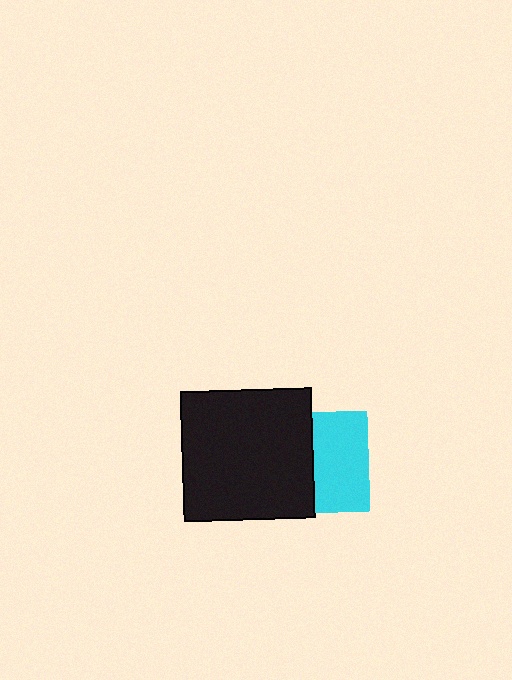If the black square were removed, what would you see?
You would see the complete cyan square.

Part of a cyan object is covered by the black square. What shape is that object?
It is a square.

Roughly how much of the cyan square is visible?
About half of it is visible (roughly 55%).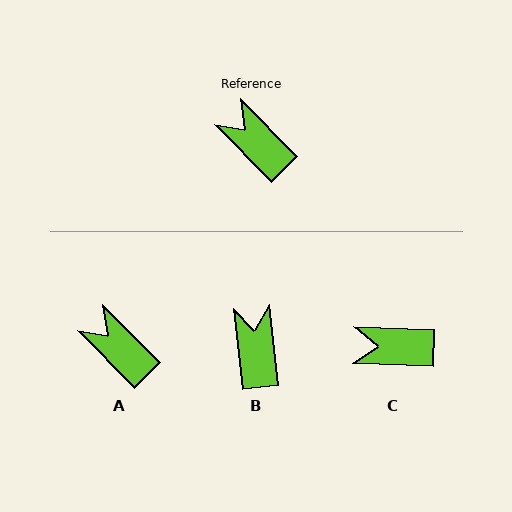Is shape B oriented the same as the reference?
No, it is off by about 39 degrees.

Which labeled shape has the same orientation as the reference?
A.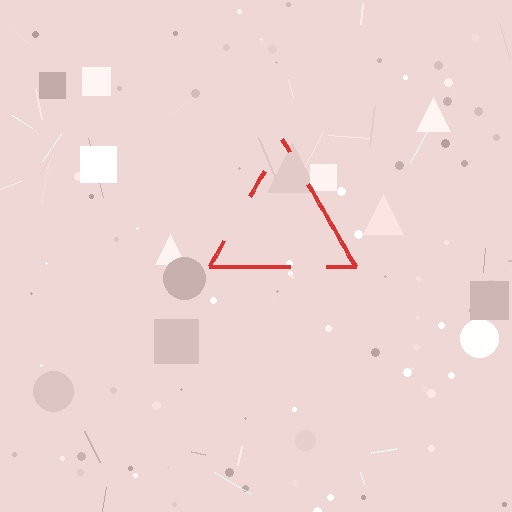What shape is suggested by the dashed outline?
The dashed outline suggests a triangle.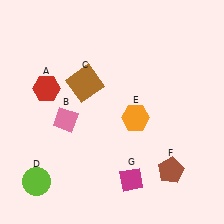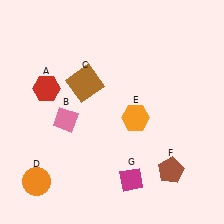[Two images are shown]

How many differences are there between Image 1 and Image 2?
There is 1 difference between the two images.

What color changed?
The circle (D) changed from lime in Image 1 to orange in Image 2.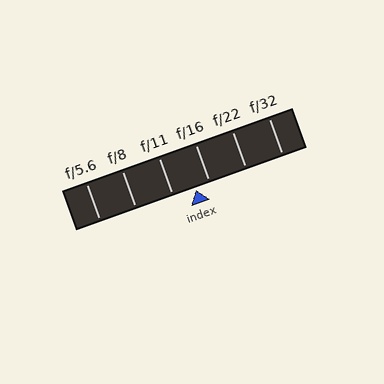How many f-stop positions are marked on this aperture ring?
There are 6 f-stop positions marked.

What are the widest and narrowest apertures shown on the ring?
The widest aperture shown is f/5.6 and the narrowest is f/32.